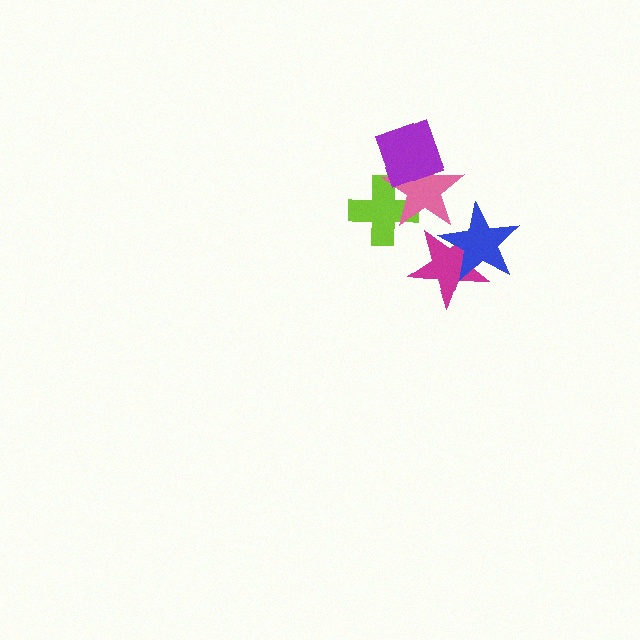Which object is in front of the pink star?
The purple diamond is in front of the pink star.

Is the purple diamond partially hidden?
No, no other shape covers it.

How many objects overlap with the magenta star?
1 object overlaps with the magenta star.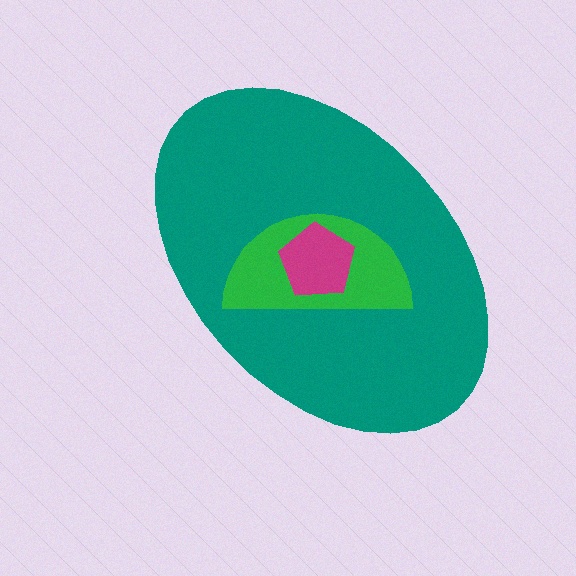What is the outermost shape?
The teal ellipse.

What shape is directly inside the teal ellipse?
The green semicircle.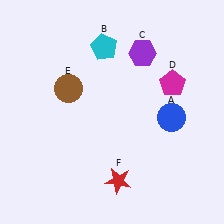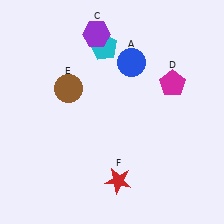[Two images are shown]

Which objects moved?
The objects that moved are: the blue circle (A), the purple hexagon (C).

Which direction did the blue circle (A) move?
The blue circle (A) moved up.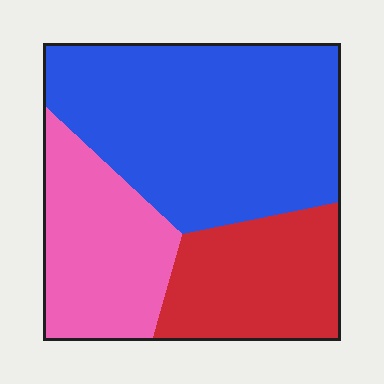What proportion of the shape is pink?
Pink covers 25% of the shape.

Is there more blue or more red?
Blue.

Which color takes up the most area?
Blue, at roughly 50%.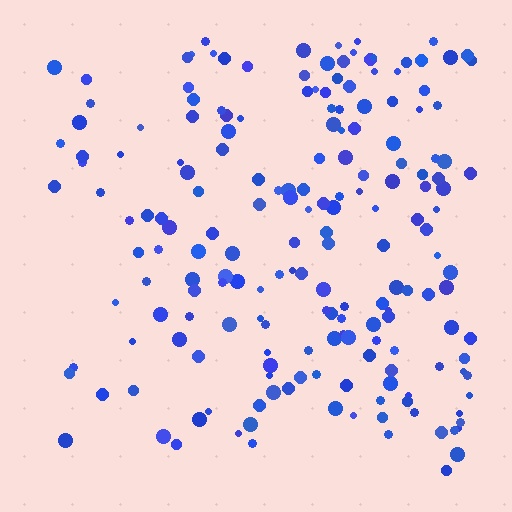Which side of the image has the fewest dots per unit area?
The left.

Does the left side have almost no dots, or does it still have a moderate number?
Still a moderate number, just noticeably fewer than the right.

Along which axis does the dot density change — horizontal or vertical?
Horizontal.